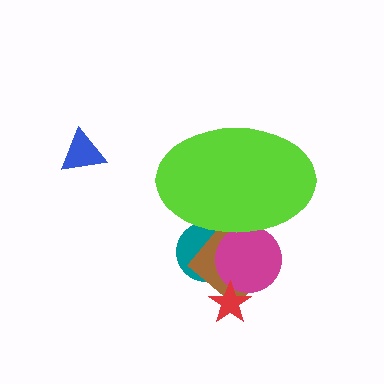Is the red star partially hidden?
No, the red star is fully visible.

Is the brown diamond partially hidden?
Yes, the brown diamond is partially hidden behind the lime ellipse.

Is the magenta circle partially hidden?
Yes, the magenta circle is partially hidden behind the lime ellipse.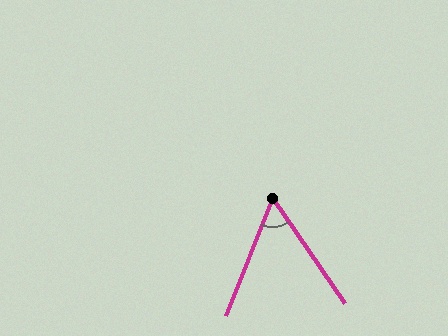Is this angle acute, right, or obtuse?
It is acute.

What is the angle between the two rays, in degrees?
Approximately 56 degrees.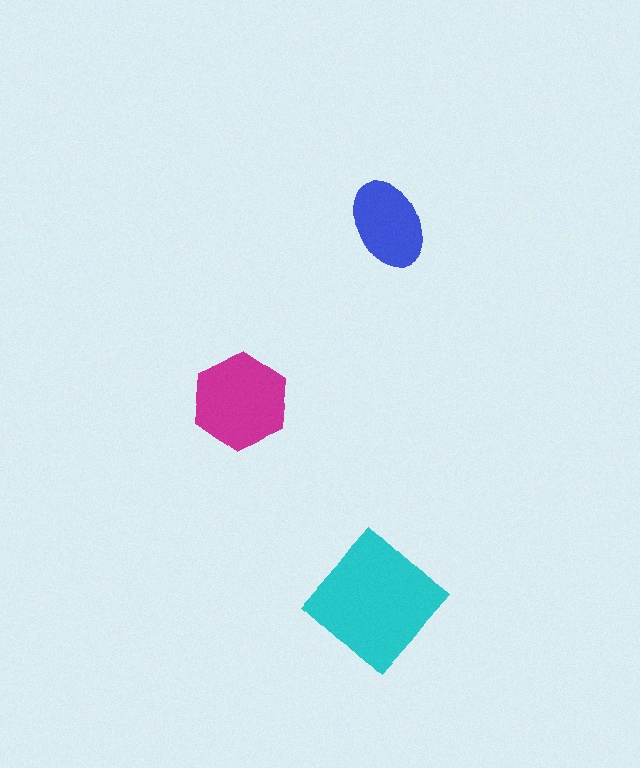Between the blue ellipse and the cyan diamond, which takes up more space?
The cyan diamond.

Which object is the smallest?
The blue ellipse.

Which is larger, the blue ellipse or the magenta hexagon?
The magenta hexagon.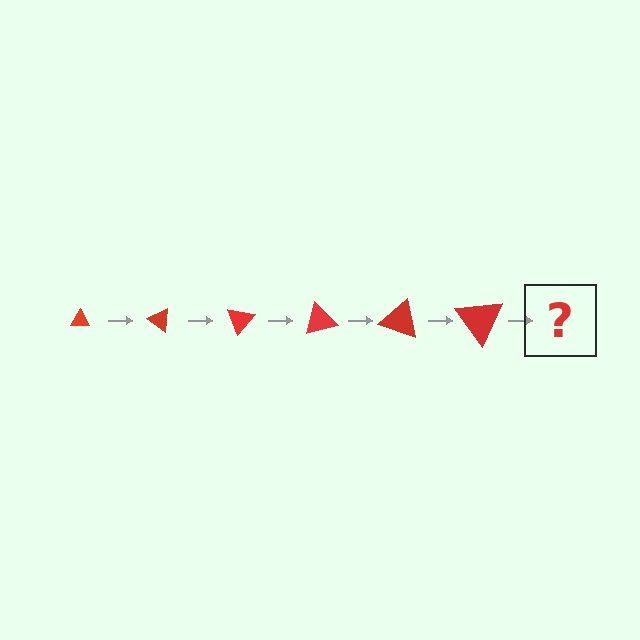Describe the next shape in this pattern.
It should be a triangle, larger than the previous one and rotated 210 degrees from the start.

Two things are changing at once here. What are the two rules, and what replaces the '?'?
The two rules are that the triangle grows larger each step and it rotates 35 degrees each step. The '?' should be a triangle, larger than the previous one and rotated 210 degrees from the start.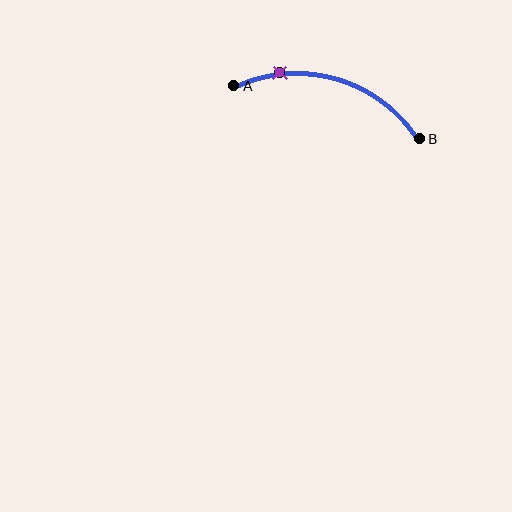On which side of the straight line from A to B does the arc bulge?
The arc bulges above the straight line connecting A and B.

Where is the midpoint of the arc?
The arc midpoint is the point on the curve farthest from the straight line joining A and B. It sits above that line.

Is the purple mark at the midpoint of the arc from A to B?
No. The purple mark lies on the arc but is closer to endpoint A. The arc midpoint would be at the point on the curve equidistant along the arc from both A and B.